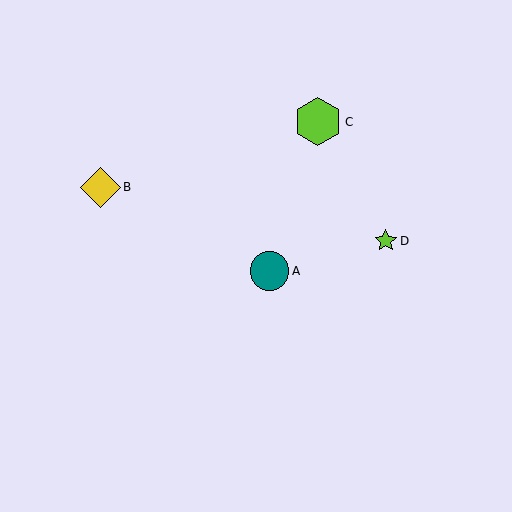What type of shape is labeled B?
Shape B is a yellow diamond.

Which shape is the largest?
The lime hexagon (labeled C) is the largest.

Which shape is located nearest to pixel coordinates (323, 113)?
The lime hexagon (labeled C) at (318, 122) is nearest to that location.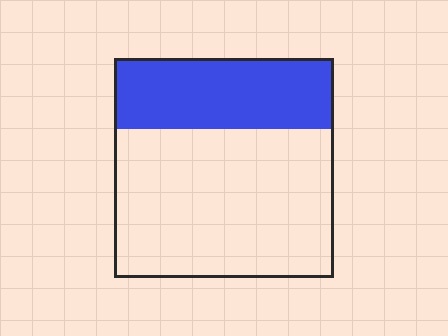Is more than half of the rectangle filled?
No.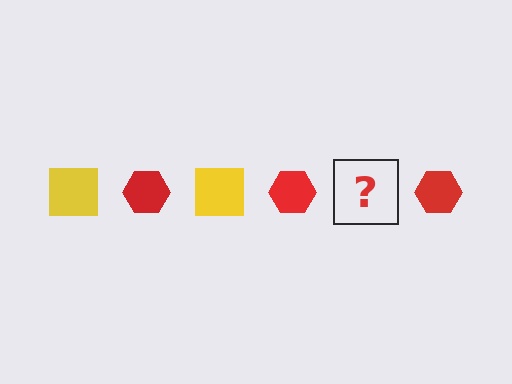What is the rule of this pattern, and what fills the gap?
The rule is that the pattern alternates between yellow square and red hexagon. The gap should be filled with a yellow square.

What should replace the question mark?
The question mark should be replaced with a yellow square.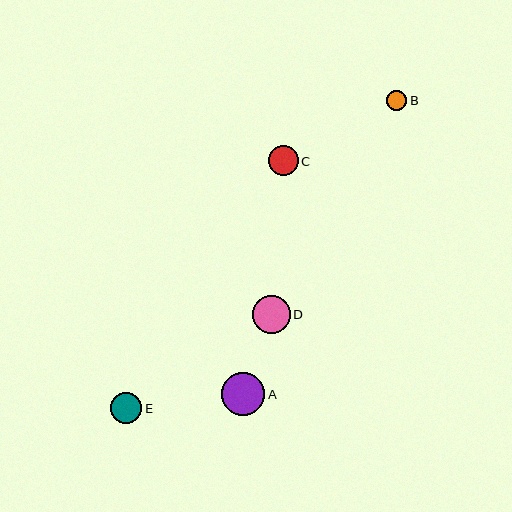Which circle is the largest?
Circle A is the largest with a size of approximately 43 pixels.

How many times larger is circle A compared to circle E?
Circle A is approximately 1.4 times the size of circle E.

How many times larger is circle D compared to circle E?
Circle D is approximately 1.2 times the size of circle E.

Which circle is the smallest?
Circle B is the smallest with a size of approximately 20 pixels.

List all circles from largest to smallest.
From largest to smallest: A, D, E, C, B.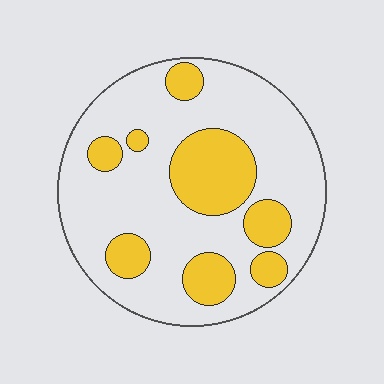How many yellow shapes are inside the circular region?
8.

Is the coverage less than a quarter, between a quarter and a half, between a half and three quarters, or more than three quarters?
Between a quarter and a half.